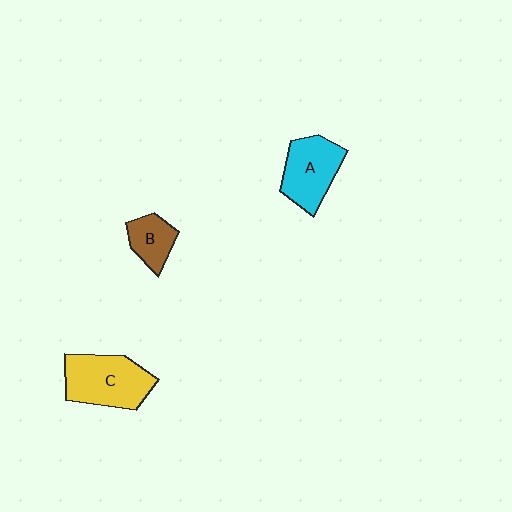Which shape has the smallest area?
Shape B (brown).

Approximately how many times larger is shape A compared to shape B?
Approximately 1.7 times.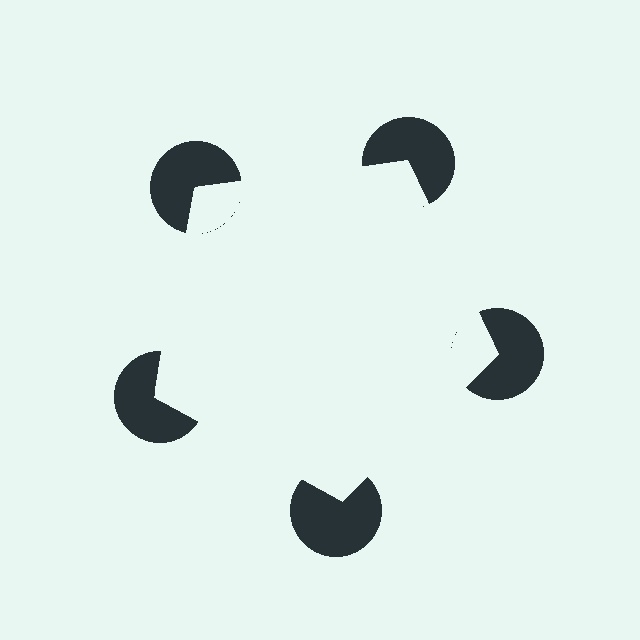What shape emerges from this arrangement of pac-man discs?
An illusory pentagon — its edges are inferred from the aligned wedge cuts in the pac-man discs, not physically drawn.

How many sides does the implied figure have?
5 sides.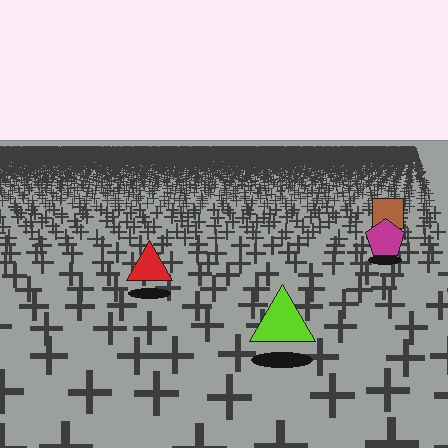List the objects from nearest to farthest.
From nearest to farthest: the lime triangle, the red triangle, the magenta pentagon, the brown square.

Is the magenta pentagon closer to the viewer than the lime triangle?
No. The lime triangle is closer — you can tell from the texture gradient: the ground texture is coarser near it.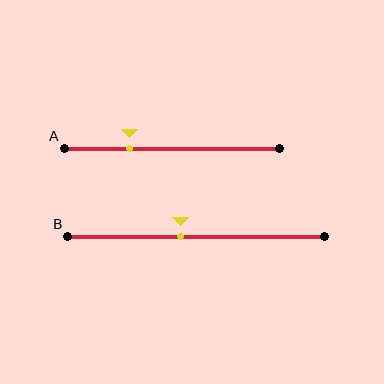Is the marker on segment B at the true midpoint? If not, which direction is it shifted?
No, the marker on segment B is shifted to the left by about 6% of the segment length.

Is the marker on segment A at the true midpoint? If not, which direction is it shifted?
No, the marker on segment A is shifted to the left by about 20% of the segment length.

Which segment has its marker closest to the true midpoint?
Segment B has its marker closest to the true midpoint.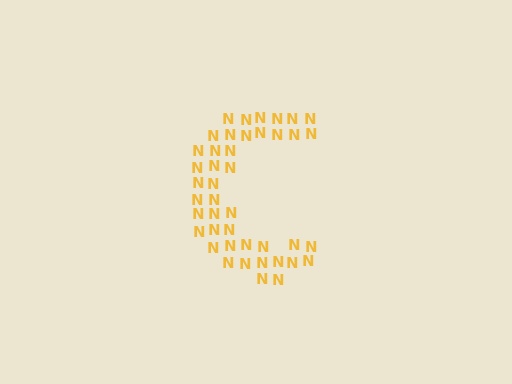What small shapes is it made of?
It is made of small letter N's.